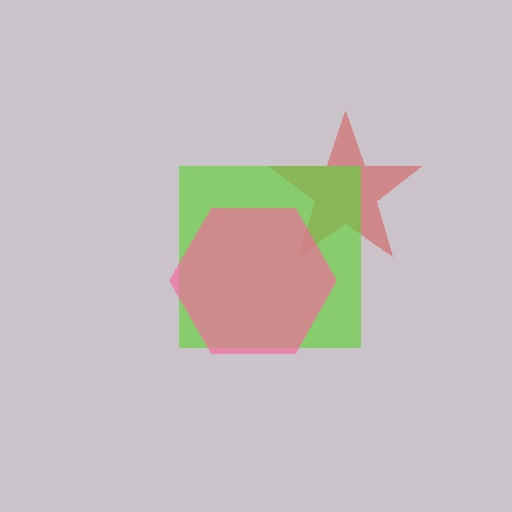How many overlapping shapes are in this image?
There are 3 overlapping shapes in the image.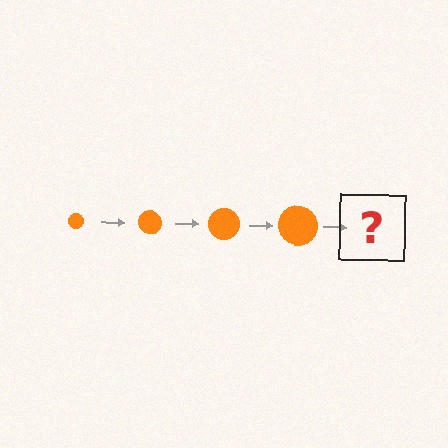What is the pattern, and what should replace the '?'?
The pattern is that the circle gets progressively larger each step. The '?' should be an orange circle, larger than the previous one.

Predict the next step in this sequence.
The next step is an orange circle, larger than the previous one.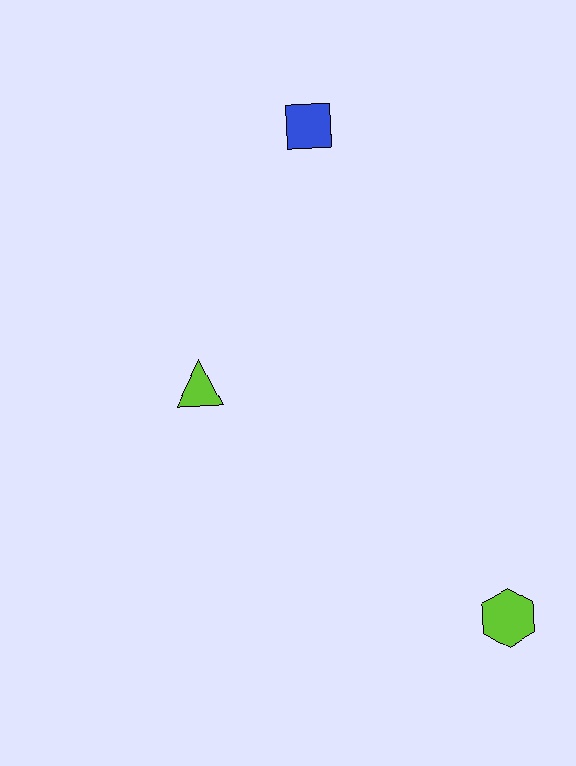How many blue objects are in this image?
There is 1 blue object.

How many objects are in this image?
There are 3 objects.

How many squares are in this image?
There is 1 square.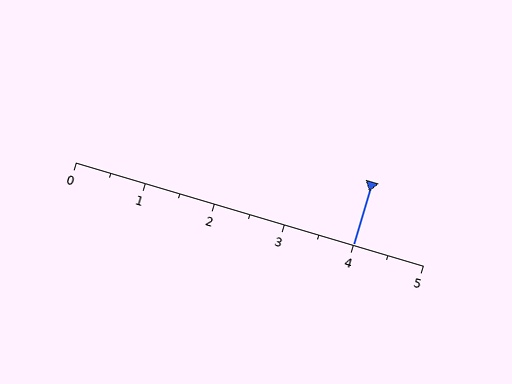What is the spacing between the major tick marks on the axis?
The major ticks are spaced 1 apart.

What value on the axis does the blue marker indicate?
The marker indicates approximately 4.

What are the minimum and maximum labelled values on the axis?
The axis runs from 0 to 5.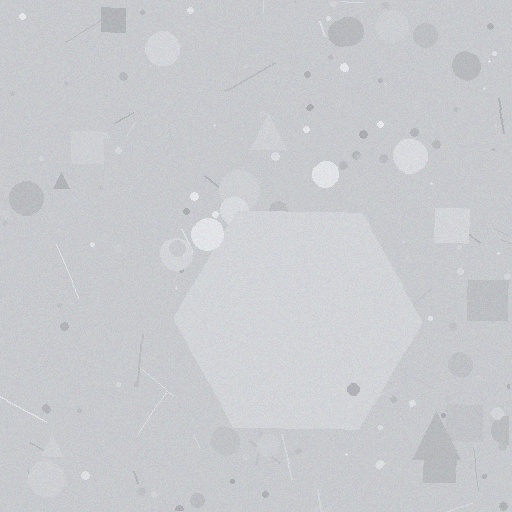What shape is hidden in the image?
A hexagon is hidden in the image.